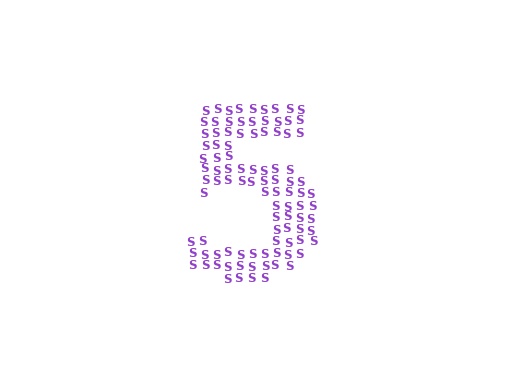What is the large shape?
The large shape is the digit 5.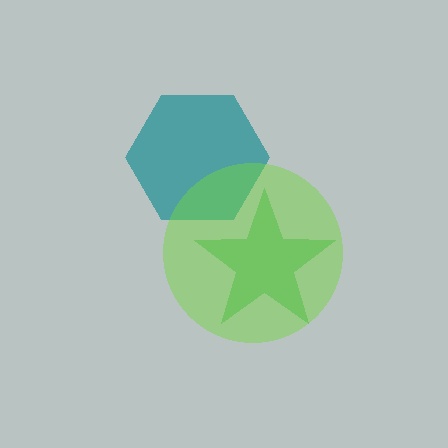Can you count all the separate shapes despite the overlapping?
Yes, there are 3 separate shapes.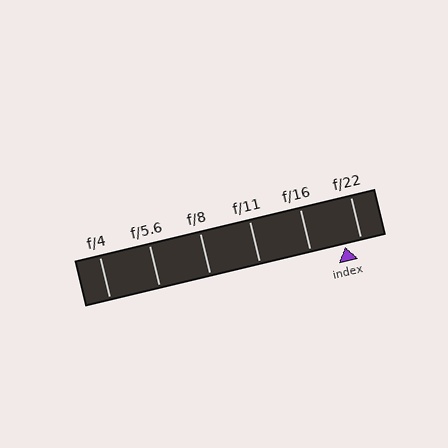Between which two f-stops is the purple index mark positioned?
The index mark is between f/16 and f/22.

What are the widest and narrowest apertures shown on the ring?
The widest aperture shown is f/4 and the narrowest is f/22.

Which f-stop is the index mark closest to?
The index mark is closest to f/22.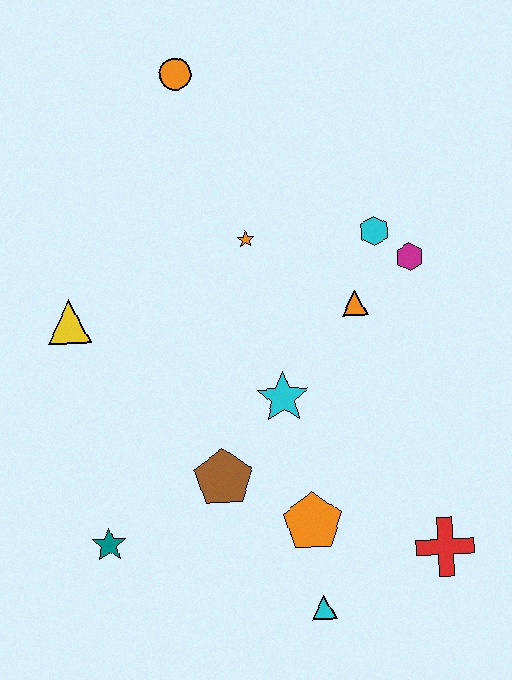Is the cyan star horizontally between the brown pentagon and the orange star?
No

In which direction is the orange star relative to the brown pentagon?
The orange star is above the brown pentagon.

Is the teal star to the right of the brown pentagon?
No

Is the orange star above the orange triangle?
Yes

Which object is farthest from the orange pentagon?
The orange circle is farthest from the orange pentagon.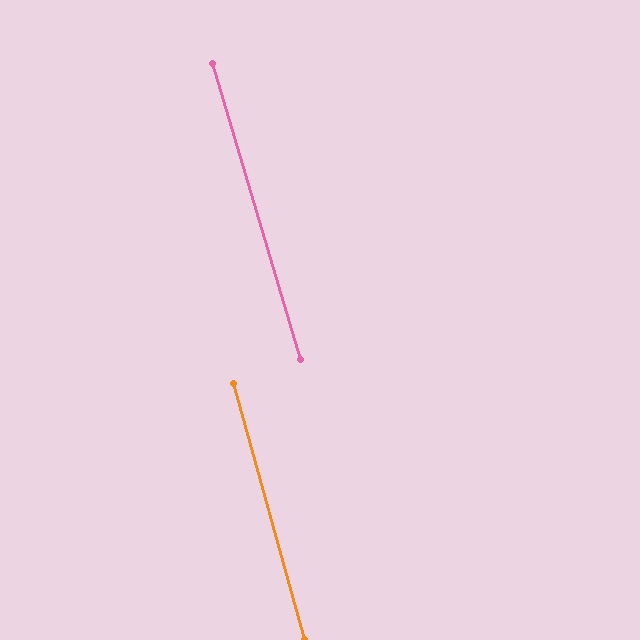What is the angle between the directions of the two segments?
Approximately 1 degree.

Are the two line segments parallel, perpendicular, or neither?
Parallel — their directions differ by only 1.1°.